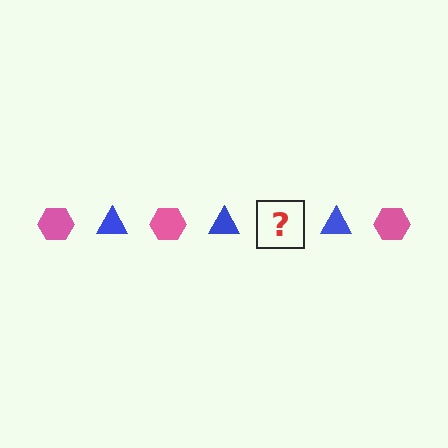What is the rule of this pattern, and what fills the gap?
The rule is that the pattern alternates between pink hexagon and blue triangle. The gap should be filled with a pink hexagon.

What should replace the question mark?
The question mark should be replaced with a pink hexagon.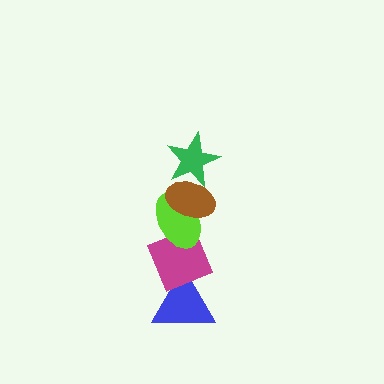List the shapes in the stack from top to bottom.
From top to bottom: the green star, the brown ellipse, the lime ellipse, the magenta diamond, the blue triangle.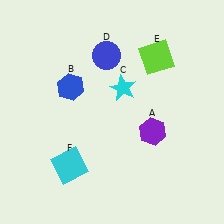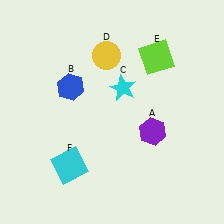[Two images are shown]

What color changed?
The circle (D) changed from blue in Image 1 to yellow in Image 2.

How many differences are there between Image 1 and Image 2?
There is 1 difference between the two images.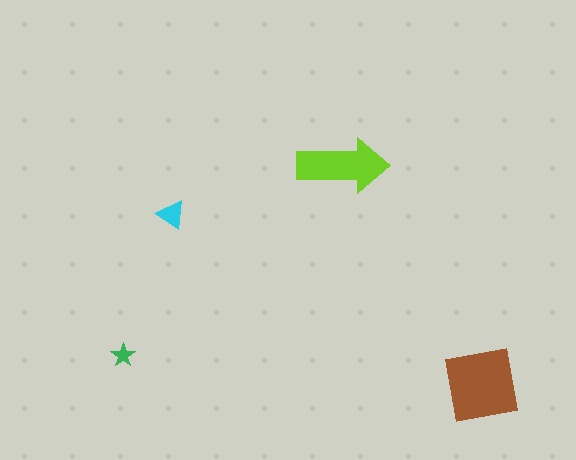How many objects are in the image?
There are 4 objects in the image.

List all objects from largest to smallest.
The brown square, the lime arrow, the cyan triangle, the green star.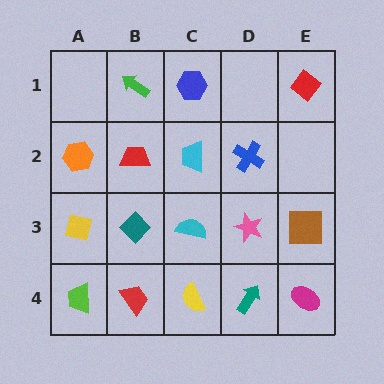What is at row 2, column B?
A red trapezoid.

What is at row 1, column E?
A red diamond.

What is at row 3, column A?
A yellow square.